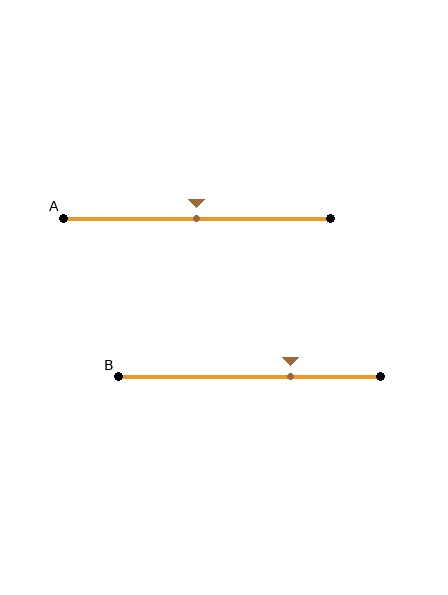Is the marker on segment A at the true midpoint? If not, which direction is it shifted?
Yes, the marker on segment A is at the true midpoint.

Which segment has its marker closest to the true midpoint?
Segment A has its marker closest to the true midpoint.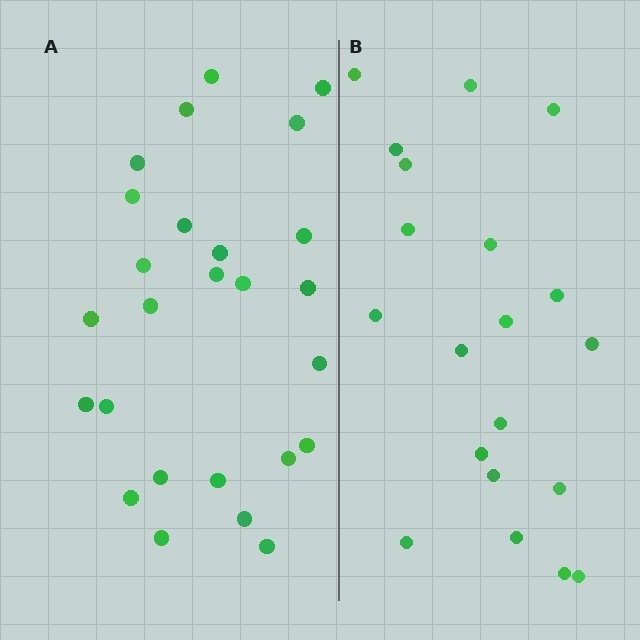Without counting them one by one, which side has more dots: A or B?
Region A (the left region) has more dots.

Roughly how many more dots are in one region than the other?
Region A has about 6 more dots than region B.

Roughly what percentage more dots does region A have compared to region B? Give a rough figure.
About 30% more.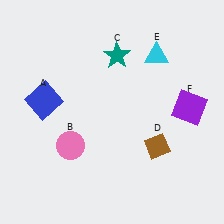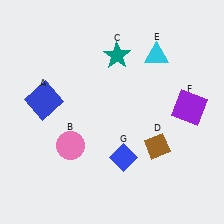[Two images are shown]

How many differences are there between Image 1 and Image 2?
There is 1 difference between the two images.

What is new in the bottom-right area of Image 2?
A blue diamond (G) was added in the bottom-right area of Image 2.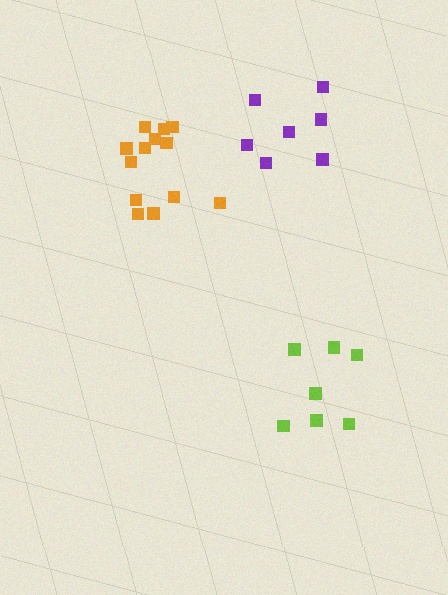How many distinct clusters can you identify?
There are 3 distinct clusters.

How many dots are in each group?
Group 1: 13 dots, Group 2: 7 dots, Group 3: 7 dots (27 total).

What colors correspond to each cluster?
The clusters are colored: orange, purple, lime.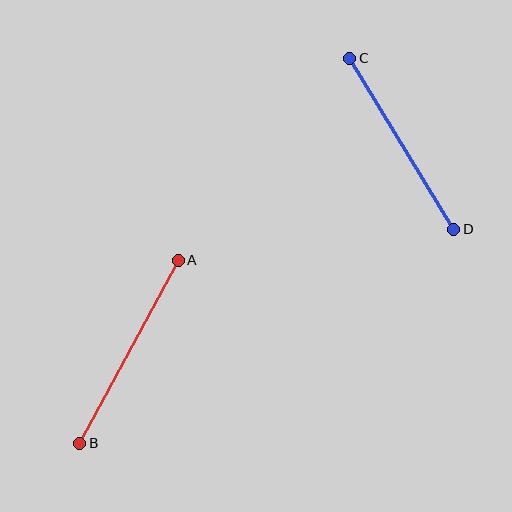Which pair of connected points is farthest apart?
Points A and B are farthest apart.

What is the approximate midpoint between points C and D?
The midpoint is at approximately (402, 144) pixels.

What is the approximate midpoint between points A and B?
The midpoint is at approximately (129, 352) pixels.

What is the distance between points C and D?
The distance is approximately 200 pixels.